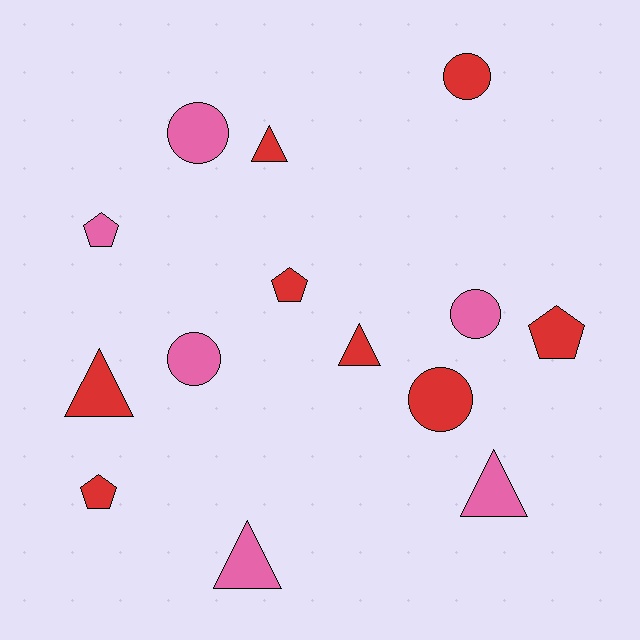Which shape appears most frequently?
Triangle, with 5 objects.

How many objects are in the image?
There are 14 objects.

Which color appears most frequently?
Red, with 8 objects.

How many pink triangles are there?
There are 2 pink triangles.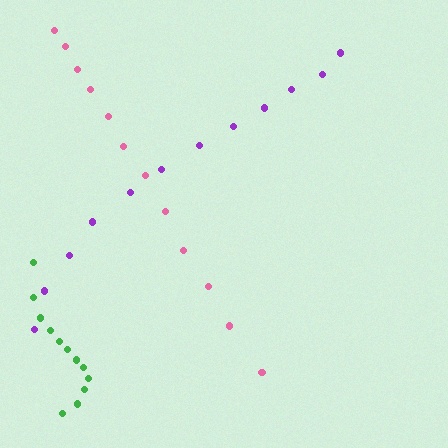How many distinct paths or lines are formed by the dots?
There are 3 distinct paths.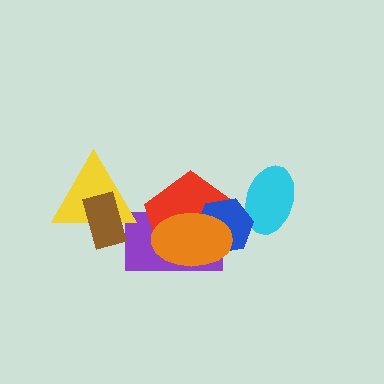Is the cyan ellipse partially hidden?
Yes, it is partially covered by another shape.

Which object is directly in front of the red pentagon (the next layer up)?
The blue hexagon is directly in front of the red pentagon.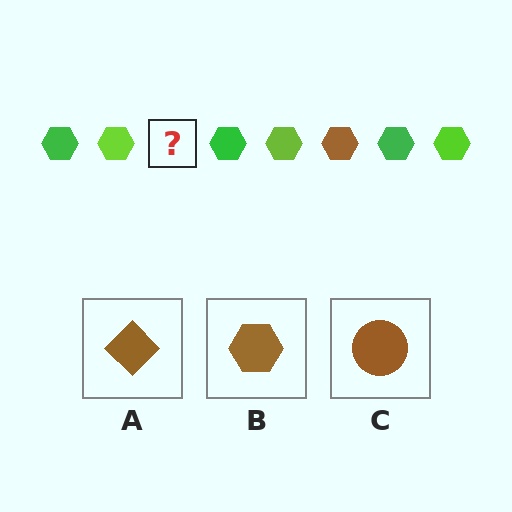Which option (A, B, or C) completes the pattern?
B.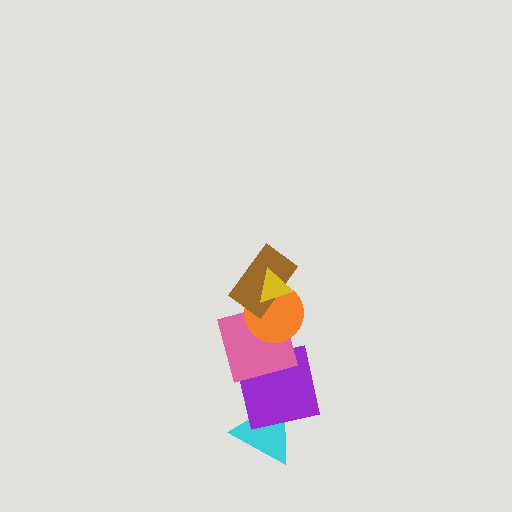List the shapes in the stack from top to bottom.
From top to bottom: the yellow triangle, the brown rectangle, the orange circle, the pink square, the purple square, the cyan triangle.